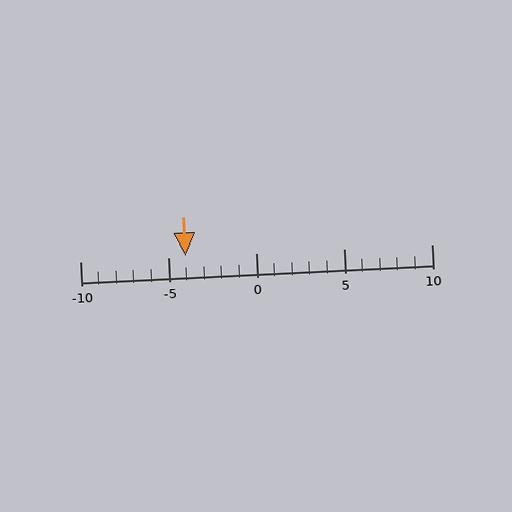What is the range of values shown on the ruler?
The ruler shows values from -10 to 10.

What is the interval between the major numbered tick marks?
The major tick marks are spaced 5 units apart.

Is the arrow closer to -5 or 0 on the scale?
The arrow is closer to -5.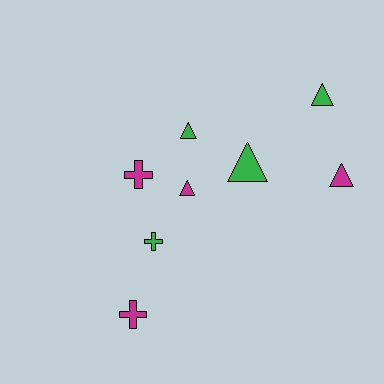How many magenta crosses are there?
There are 2 magenta crosses.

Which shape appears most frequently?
Triangle, with 5 objects.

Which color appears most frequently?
Magenta, with 4 objects.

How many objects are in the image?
There are 8 objects.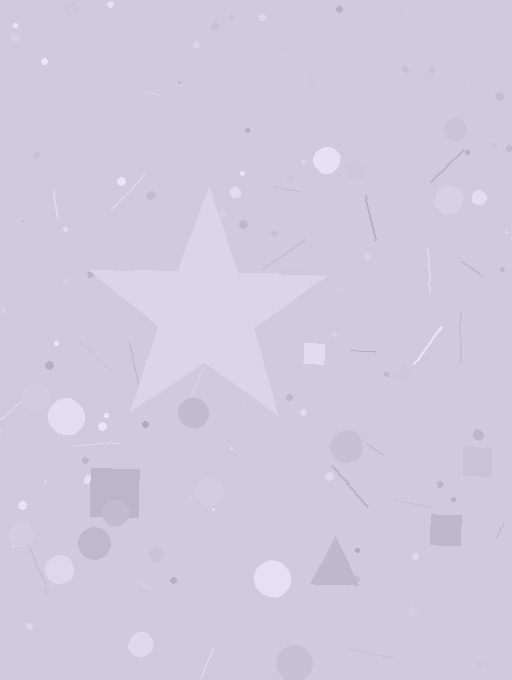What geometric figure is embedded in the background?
A star is embedded in the background.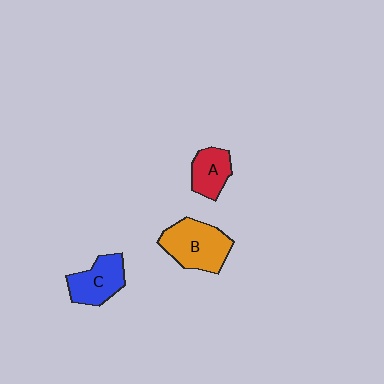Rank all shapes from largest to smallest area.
From largest to smallest: B (orange), C (blue), A (red).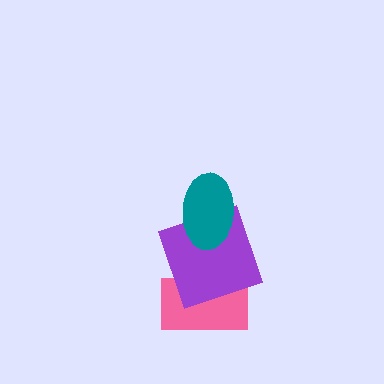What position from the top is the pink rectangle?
The pink rectangle is 3rd from the top.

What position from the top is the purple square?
The purple square is 2nd from the top.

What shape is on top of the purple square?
The teal ellipse is on top of the purple square.